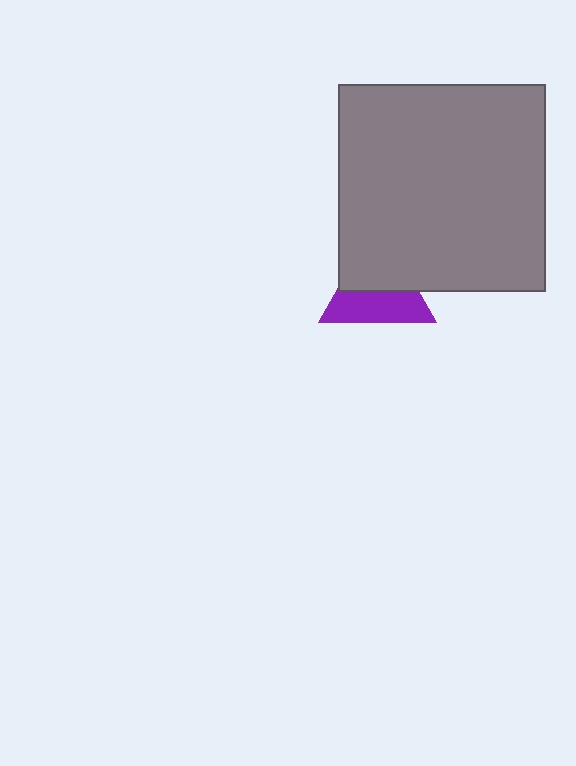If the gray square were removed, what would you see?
You would see the complete purple triangle.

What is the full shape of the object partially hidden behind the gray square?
The partially hidden object is a purple triangle.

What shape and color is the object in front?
The object in front is a gray square.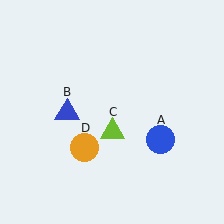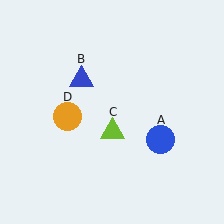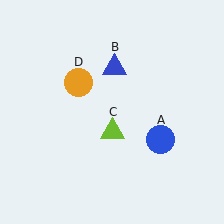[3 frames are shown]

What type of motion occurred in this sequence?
The blue triangle (object B), orange circle (object D) rotated clockwise around the center of the scene.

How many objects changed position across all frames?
2 objects changed position: blue triangle (object B), orange circle (object D).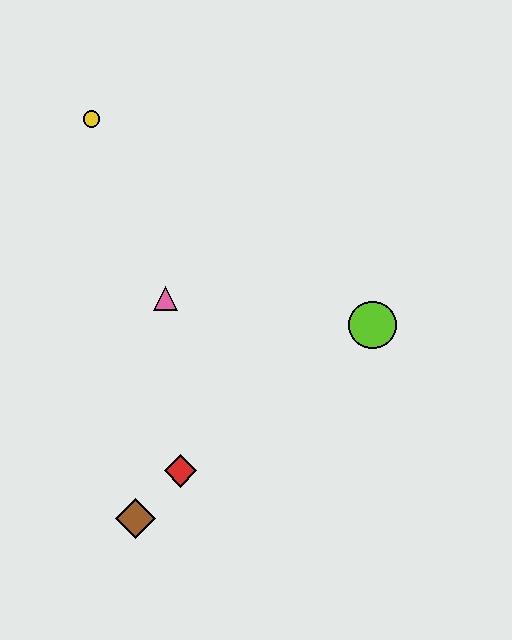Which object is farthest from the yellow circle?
The brown diamond is farthest from the yellow circle.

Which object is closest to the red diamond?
The brown diamond is closest to the red diamond.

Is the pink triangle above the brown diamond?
Yes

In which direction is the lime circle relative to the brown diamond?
The lime circle is to the right of the brown diamond.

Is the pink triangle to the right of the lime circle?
No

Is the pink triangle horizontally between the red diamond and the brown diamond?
Yes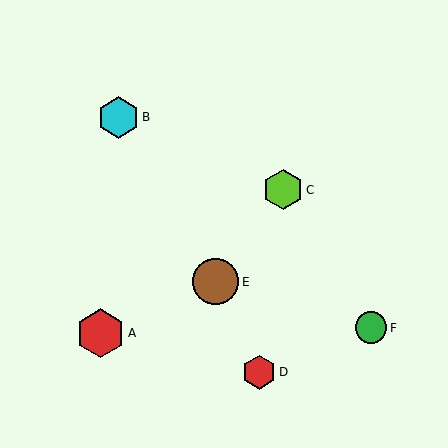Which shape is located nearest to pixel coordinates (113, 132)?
The cyan hexagon (labeled B) at (119, 117) is nearest to that location.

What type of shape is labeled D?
Shape D is a red hexagon.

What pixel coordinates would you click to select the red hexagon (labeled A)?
Click at (100, 333) to select the red hexagon A.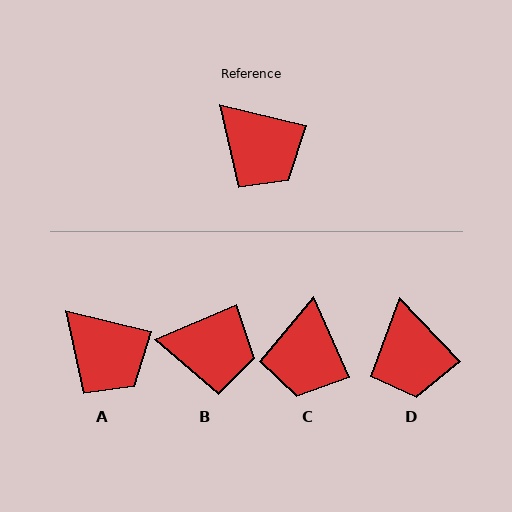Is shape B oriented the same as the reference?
No, it is off by about 36 degrees.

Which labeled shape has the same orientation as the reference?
A.